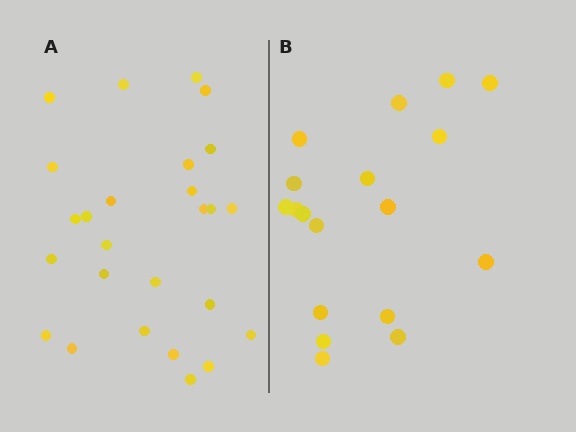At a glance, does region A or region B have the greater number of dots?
Region A (the left region) has more dots.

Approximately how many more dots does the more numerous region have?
Region A has roughly 8 or so more dots than region B.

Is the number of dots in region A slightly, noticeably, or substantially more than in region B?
Region A has noticeably more, but not dramatically so. The ratio is roughly 1.4 to 1.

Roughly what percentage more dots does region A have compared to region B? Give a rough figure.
About 45% more.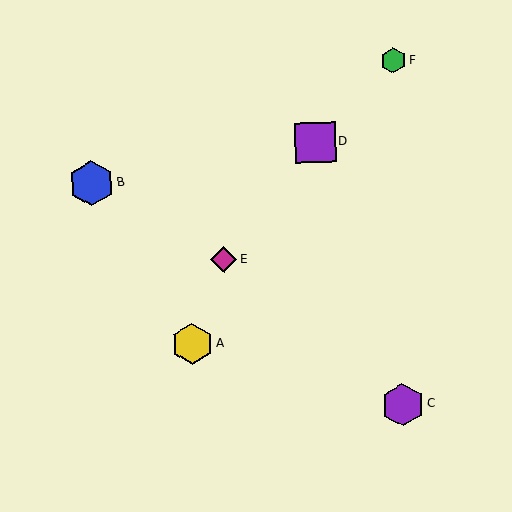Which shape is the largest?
The blue hexagon (labeled B) is the largest.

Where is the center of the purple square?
The center of the purple square is at (315, 142).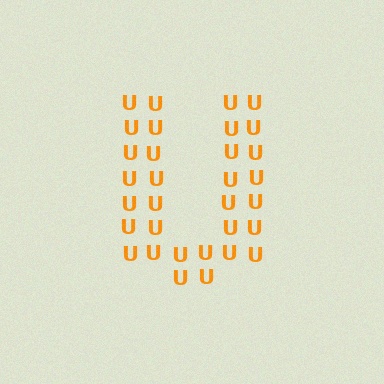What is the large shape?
The large shape is the letter U.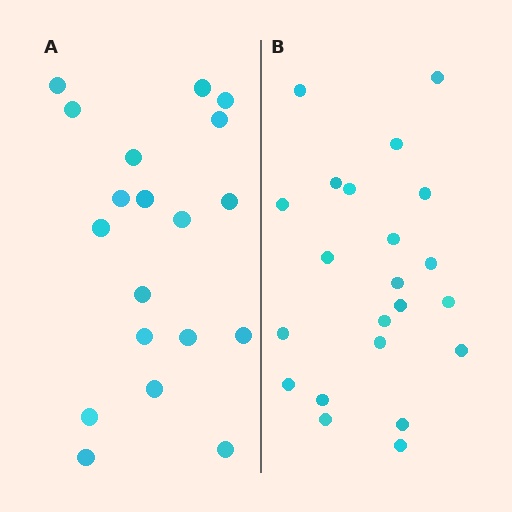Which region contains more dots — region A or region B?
Region B (the right region) has more dots.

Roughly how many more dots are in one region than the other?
Region B has just a few more — roughly 2 or 3 more dots than region A.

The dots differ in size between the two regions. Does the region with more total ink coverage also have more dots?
No. Region A has more total ink coverage because its dots are larger, but region B actually contains more individual dots. Total area can be misleading — the number of items is what matters here.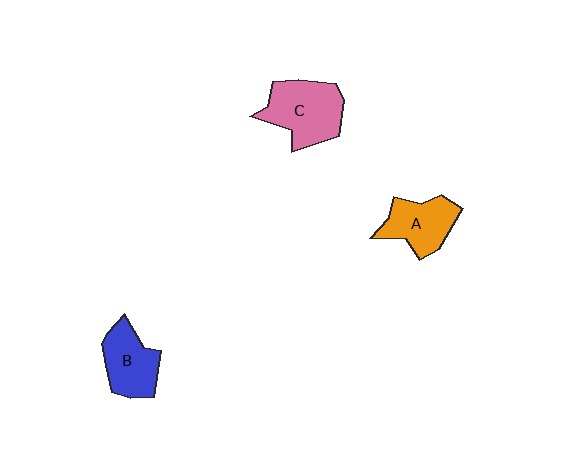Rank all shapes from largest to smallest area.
From largest to smallest: C (pink), A (orange), B (blue).